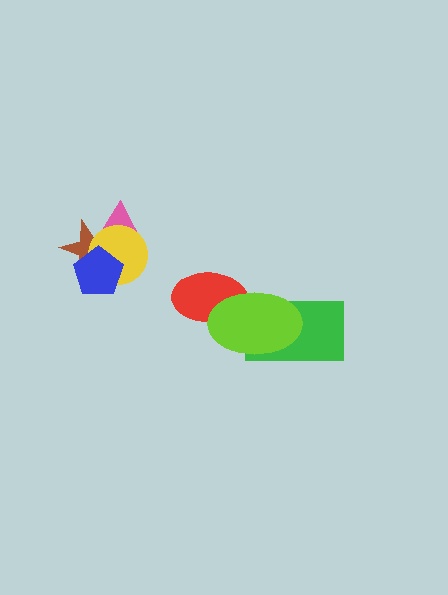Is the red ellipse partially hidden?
Yes, it is partially covered by another shape.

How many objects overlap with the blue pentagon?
3 objects overlap with the blue pentagon.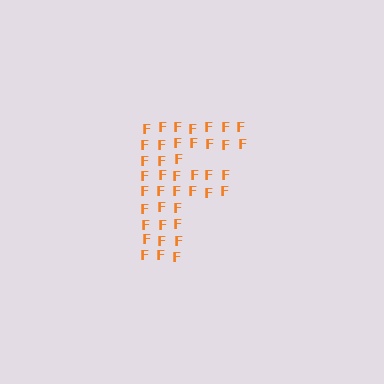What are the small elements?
The small elements are letter F's.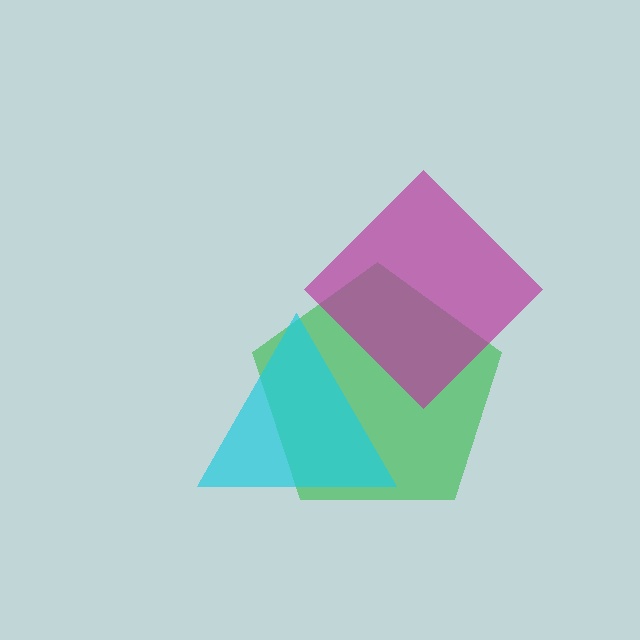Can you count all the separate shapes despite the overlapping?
Yes, there are 3 separate shapes.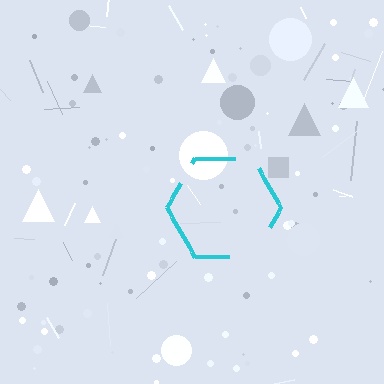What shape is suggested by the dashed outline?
The dashed outline suggests a hexagon.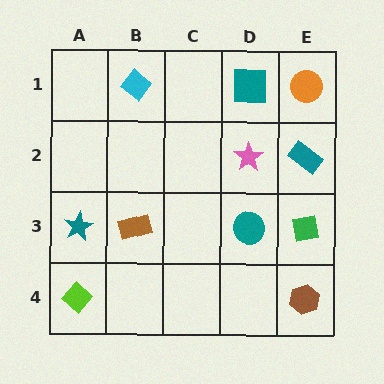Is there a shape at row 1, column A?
No, that cell is empty.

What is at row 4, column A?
A lime diamond.